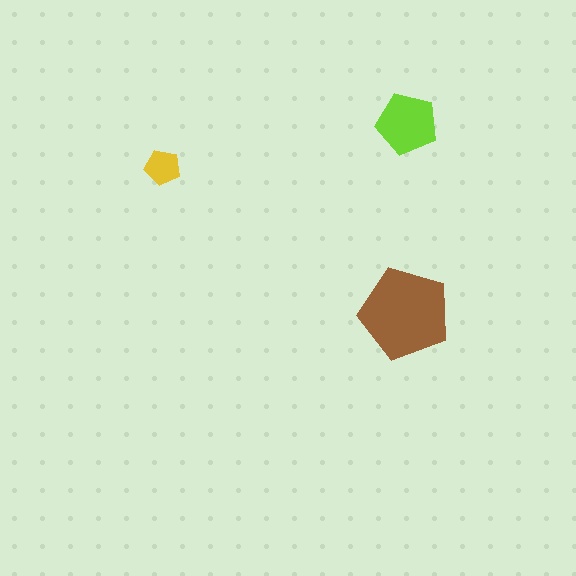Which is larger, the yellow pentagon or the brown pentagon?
The brown one.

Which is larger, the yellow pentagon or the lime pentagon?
The lime one.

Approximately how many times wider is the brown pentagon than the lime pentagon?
About 1.5 times wider.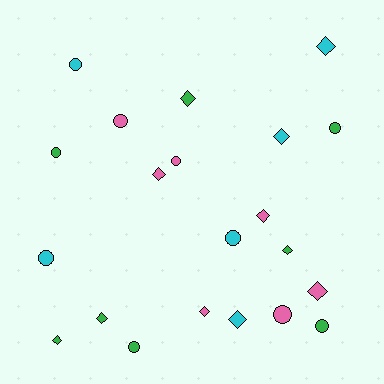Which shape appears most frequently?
Diamond, with 11 objects.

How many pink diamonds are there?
There are 4 pink diamonds.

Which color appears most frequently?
Green, with 8 objects.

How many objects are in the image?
There are 21 objects.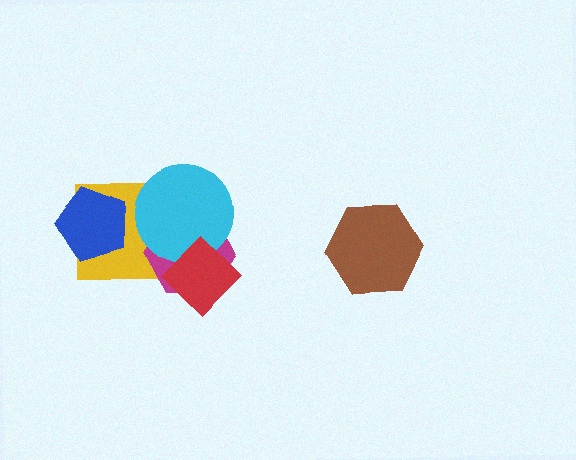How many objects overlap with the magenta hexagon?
3 objects overlap with the magenta hexagon.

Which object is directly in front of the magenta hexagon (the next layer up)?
The cyan circle is directly in front of the magenta hexagon.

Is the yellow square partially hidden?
Yes, it is partially covered by another shape.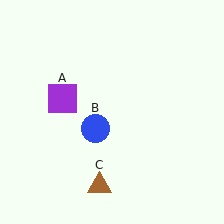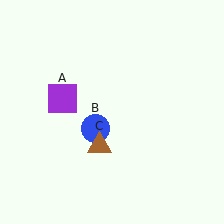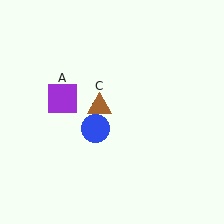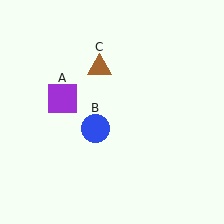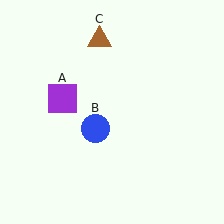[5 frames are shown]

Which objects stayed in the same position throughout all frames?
Purple square (object A) and blue circle (object B) remained stationary.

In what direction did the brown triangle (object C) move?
The brown triangle (object C) moved up.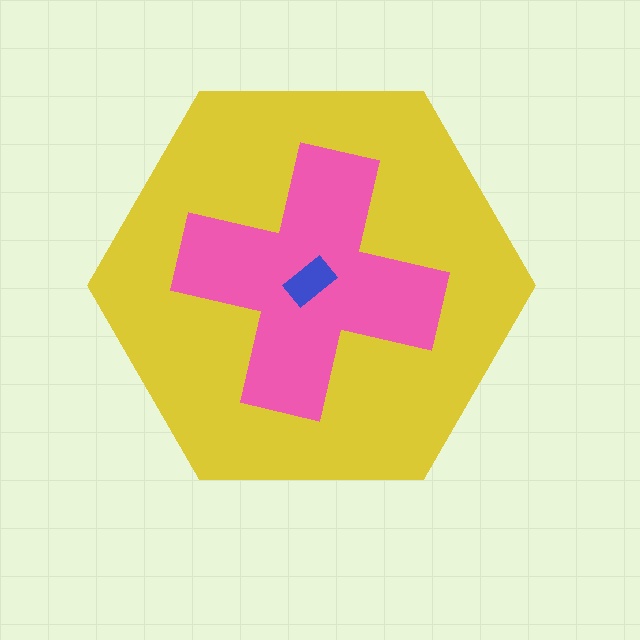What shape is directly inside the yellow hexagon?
The pink cross.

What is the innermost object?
The blue rectangle.